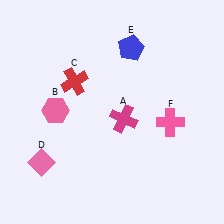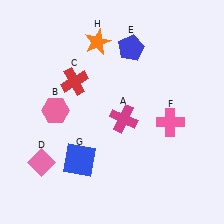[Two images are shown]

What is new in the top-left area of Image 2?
An orange star (H) was added in the top-left area of Image 2.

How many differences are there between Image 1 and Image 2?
There are 2 differences between the two images.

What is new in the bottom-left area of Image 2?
A blue square (G) was added in the bottom-left area of Image 2.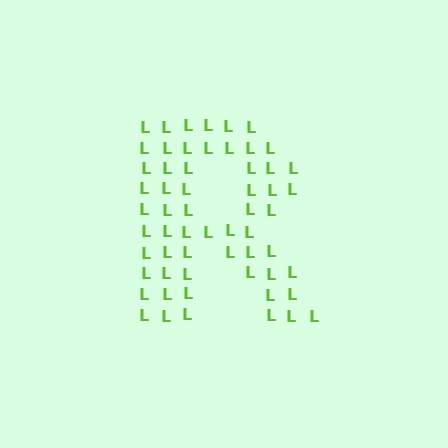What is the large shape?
The large shape is the letter R.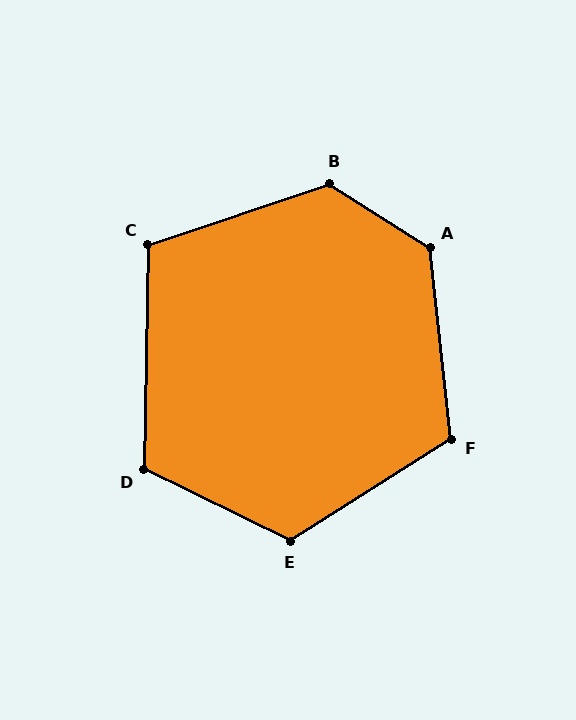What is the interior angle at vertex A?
Approximately 129 degrees (obtuse).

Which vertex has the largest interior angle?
B, at approximately 129 degrees.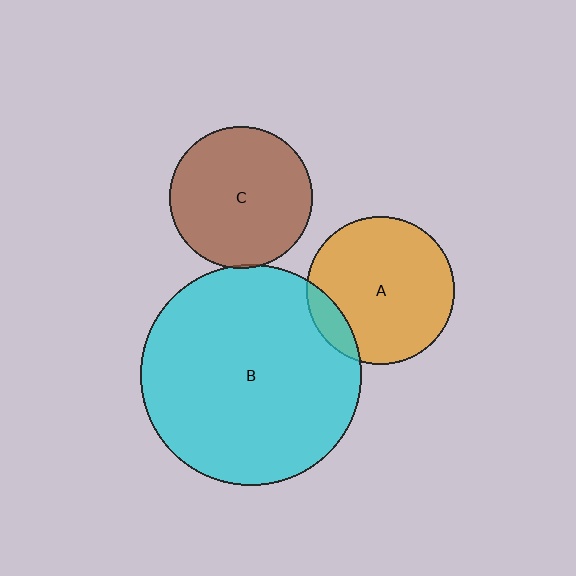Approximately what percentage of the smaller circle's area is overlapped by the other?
Approximately 10%.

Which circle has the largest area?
Circle B (cyan).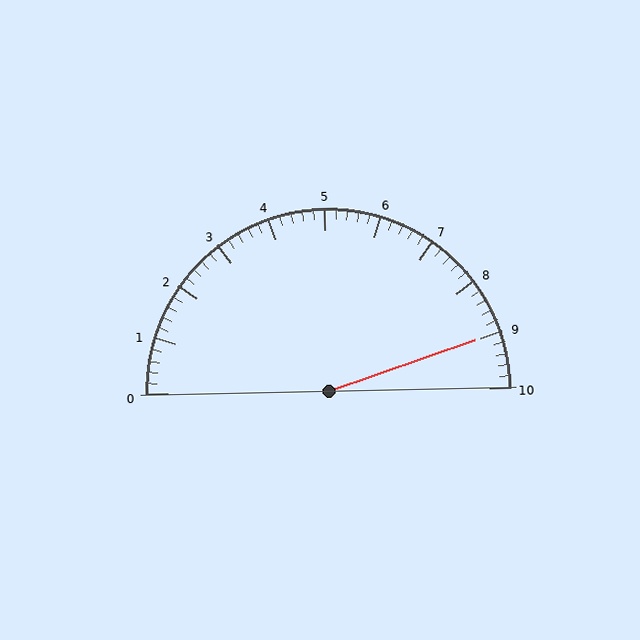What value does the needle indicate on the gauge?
The needle indicates approximately 9.0.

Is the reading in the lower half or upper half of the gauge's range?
The reading is in the upper half of the range (0 to 10).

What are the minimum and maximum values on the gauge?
The gauge ranges from 0 to 10.